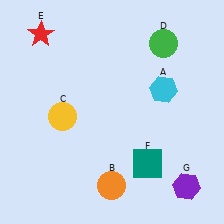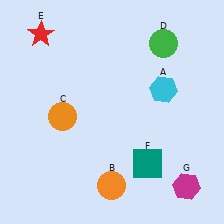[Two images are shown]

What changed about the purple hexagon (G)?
In Image 1, G is purple. In Image 2, it changed to magenta.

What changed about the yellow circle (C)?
In Image 1, C is yellow. In Image 2, it changed to orange.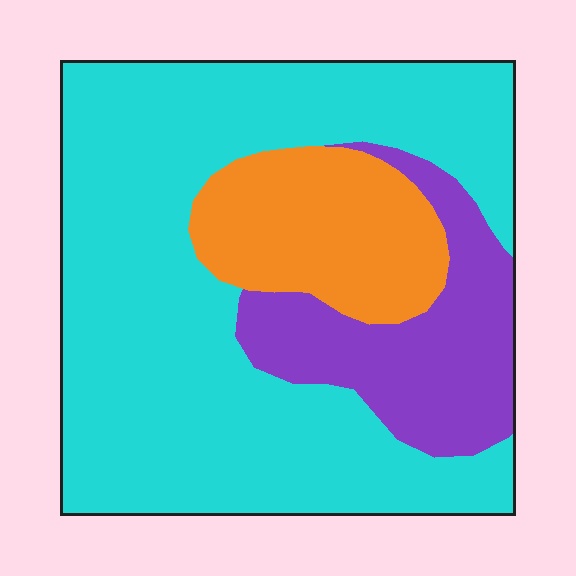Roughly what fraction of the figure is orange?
Orange covers about 15% of the figure.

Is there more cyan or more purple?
Cyan.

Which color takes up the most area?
Cyan, at roughly 65%.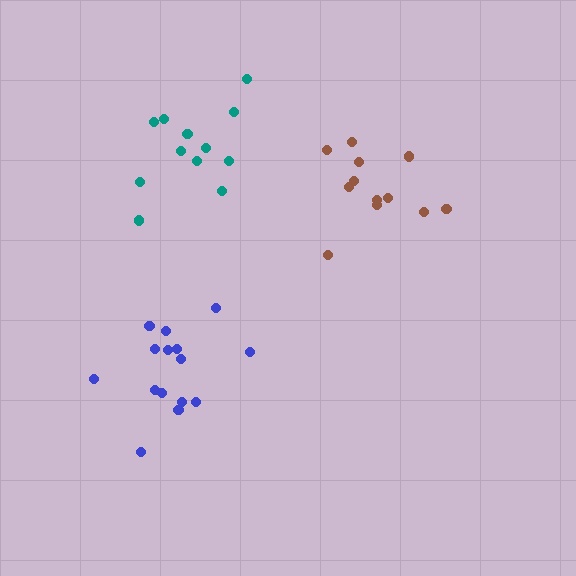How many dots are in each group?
Group 1: 13 dots, Group 2: 15 dots, Group 3: 12 dots (40 total).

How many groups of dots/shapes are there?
There are 3 groups.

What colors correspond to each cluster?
The clusters are colored: brown, blue, teal.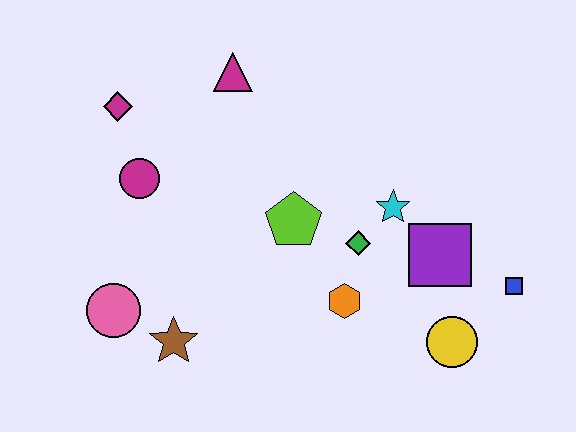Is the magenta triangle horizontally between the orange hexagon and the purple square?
No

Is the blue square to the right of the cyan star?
Yes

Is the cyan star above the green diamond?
Yes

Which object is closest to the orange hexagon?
The green diamond is closest to the orange hexagon.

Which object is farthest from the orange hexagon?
The magenta diamond is farthest from the orange hexagon.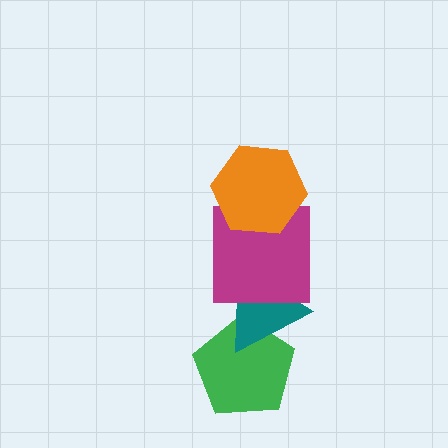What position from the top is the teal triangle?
The teal triangle is 3rd from the top.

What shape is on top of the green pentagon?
The teal triangle is on top of the green pentagon.